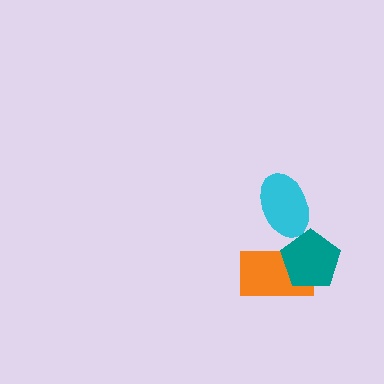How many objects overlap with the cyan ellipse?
0 objects overlap with the cyan ellipse.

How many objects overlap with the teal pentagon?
1 object overlaps with the teal pentagon.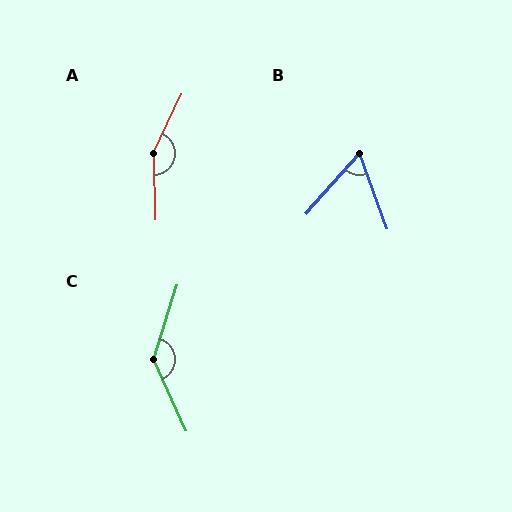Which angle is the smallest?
B, at approximately 61 degrees.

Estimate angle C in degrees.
Approximately 139 degrees.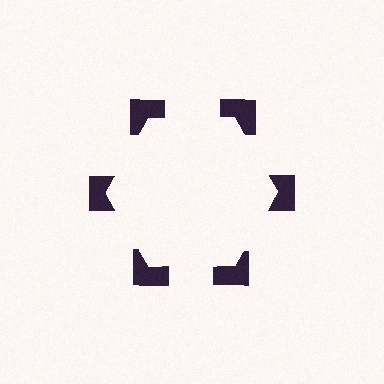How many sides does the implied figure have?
6 sides.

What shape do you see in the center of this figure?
An illusory hexagon — its edges are inferred from the aligned wedge cuts in the notched squares, not physically drawn.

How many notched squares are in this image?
There are 6 — one at each vertex of the illusory hexagon.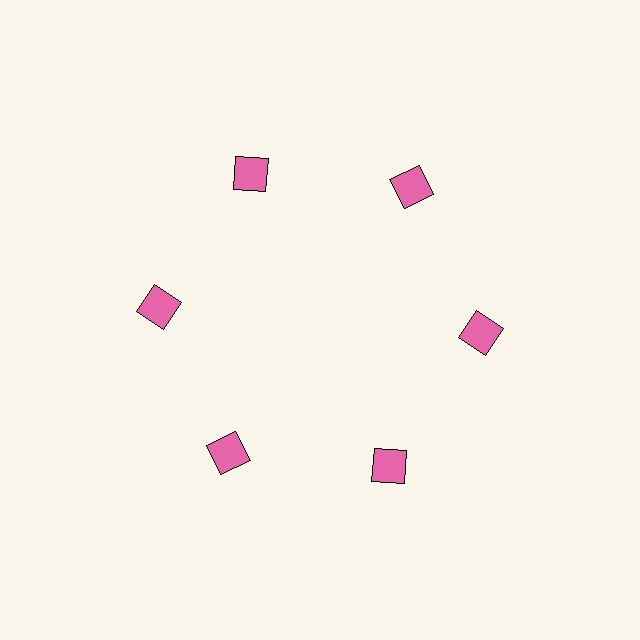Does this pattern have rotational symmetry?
Yes, this pattern has 6-fold rotational symmetry. It looks the same after rotating 60 degrees around the center.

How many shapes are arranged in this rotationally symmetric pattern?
There are 6 shapes, arranged in 6 groups of 1.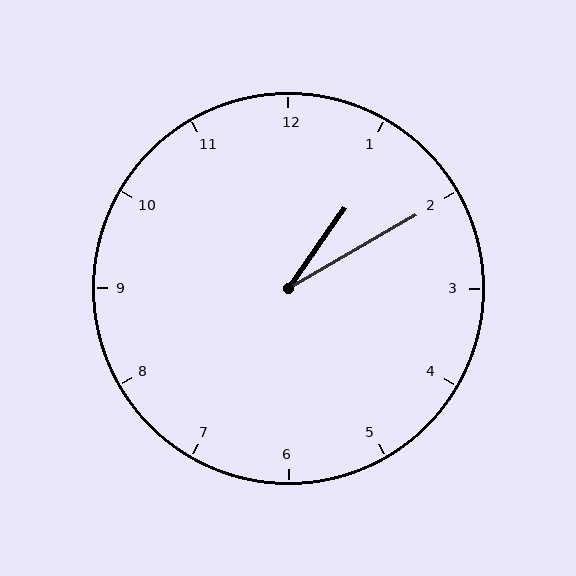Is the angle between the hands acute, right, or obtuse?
It is acute.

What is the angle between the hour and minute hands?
Approximately 25 degrees.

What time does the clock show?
1:10.